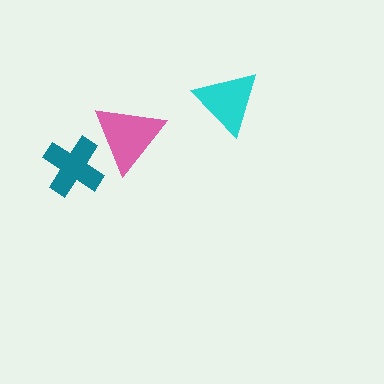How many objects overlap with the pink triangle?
1 object overlaps with the pink triangle.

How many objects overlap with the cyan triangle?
0 objects overlap with the cyan triangle.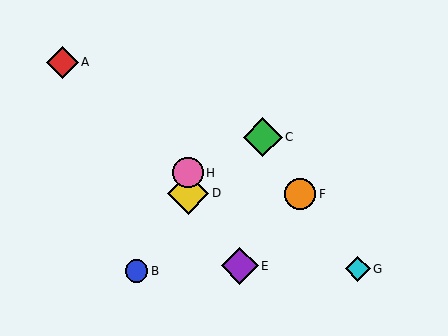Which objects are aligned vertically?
Objects D, H are aligned vertically.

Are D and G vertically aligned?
No, D is at x≈188 and G is at x≈358.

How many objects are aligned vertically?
2 objects (D, H) are aligned vertically.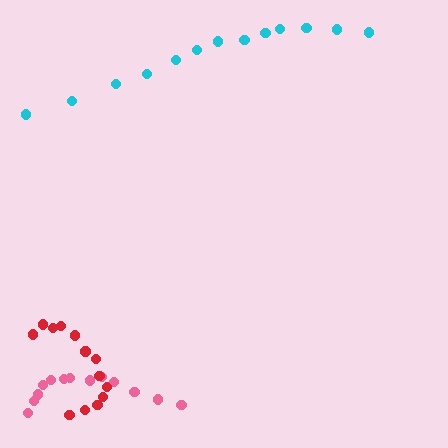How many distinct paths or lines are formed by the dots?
There are 3 distinct paths.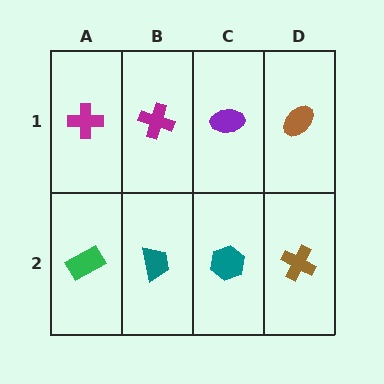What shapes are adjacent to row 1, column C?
A teal hexagon (row 2, column C), a magenta cross (row 1, column B), a brown ellipse (row 1, column D).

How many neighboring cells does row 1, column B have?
3.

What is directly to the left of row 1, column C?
A magenta cross.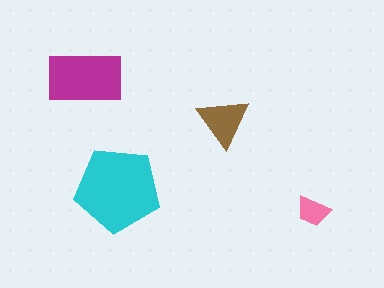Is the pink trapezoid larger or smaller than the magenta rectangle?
Smaller.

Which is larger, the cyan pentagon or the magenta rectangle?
The cyan pentagon.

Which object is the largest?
The cyan pentagon.